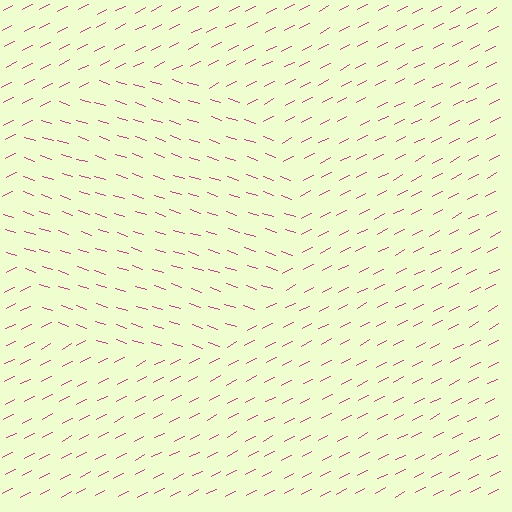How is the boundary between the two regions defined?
The boundary is defined purely by a change in line orientation (approximately 45 degrees difference). All lines are the same color and thickness.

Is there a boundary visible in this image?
Yes, there is a texture boundary formed by a change in line orientation.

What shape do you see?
I see a circle.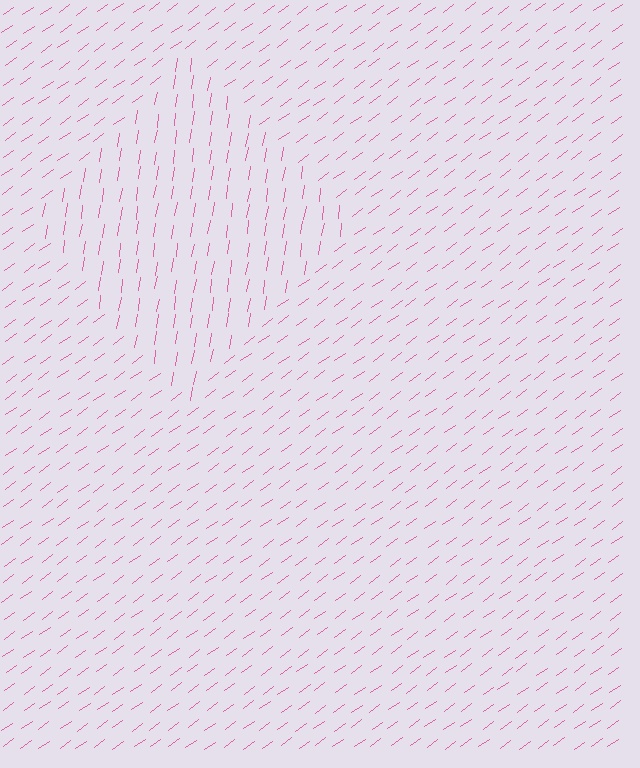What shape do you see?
I see a diamond.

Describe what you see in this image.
The image is filled with small pink line segments. A diamond region in the image has lines oriented differently from the surrounding lines, creating a visible texture boundary.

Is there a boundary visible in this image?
Yes, there is a texture boundary formed by a change in line orientation.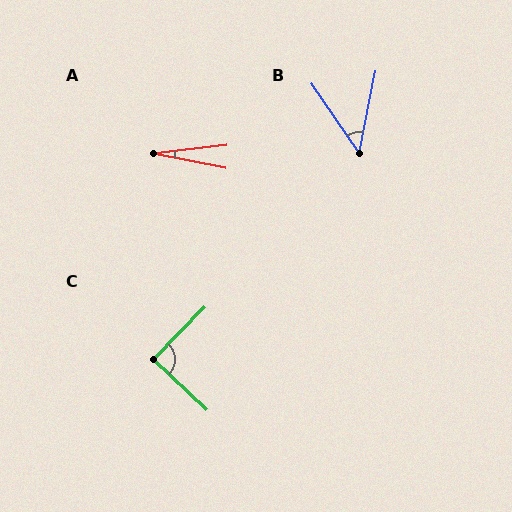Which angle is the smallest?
A, at approximately 18 degrees.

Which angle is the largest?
C, at approximately 88 degrees.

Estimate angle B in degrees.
Approximately 45 degrees.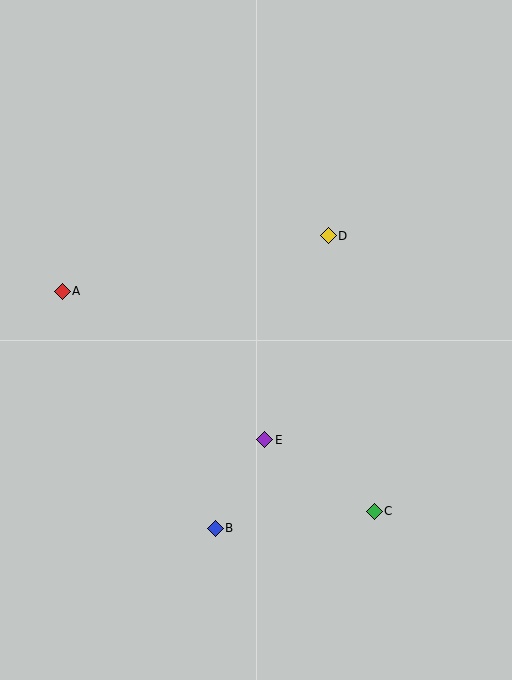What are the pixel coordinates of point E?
Point E is at (265, 440).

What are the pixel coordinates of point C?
Point C is at (374, 511).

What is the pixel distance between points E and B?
The distance between E and B is 102 pixels.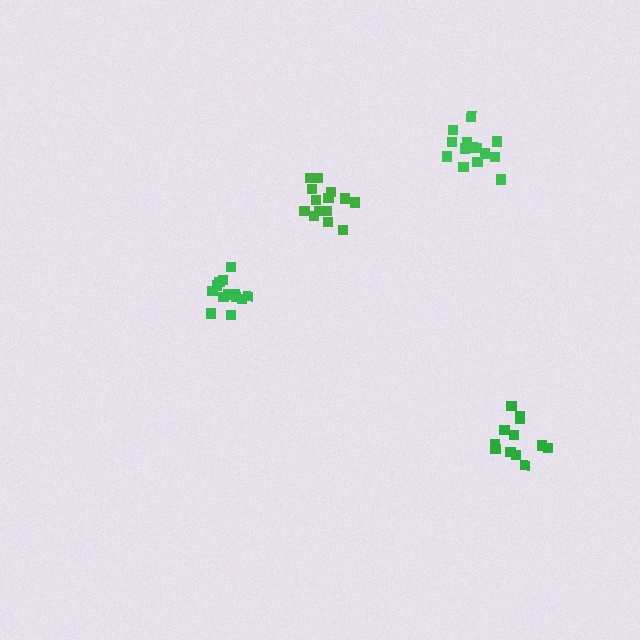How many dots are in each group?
Group 1: 14 dots, Group 2: 12 dots, Group 3: 13 dots, Group 4: 15 dots (54 total).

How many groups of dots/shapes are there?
There are 4 groups.